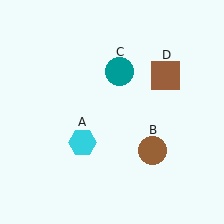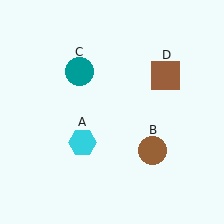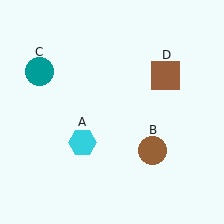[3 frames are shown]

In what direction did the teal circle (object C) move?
The teal circle (object C) moved left.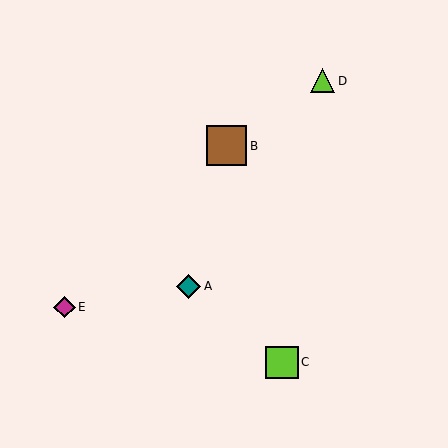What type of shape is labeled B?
Shape B is a brown square.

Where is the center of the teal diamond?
The center of the teal diamond is at (189, 286).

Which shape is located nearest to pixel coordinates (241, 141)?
The brown square (labeled B) at (227, 146) is nearest to that location.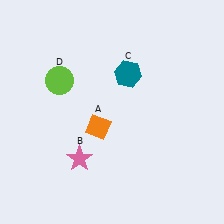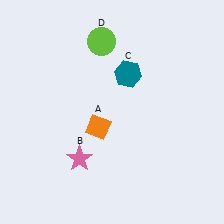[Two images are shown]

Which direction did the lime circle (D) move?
The lime circle (D) moved right.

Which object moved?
The lime circle (D) moved right.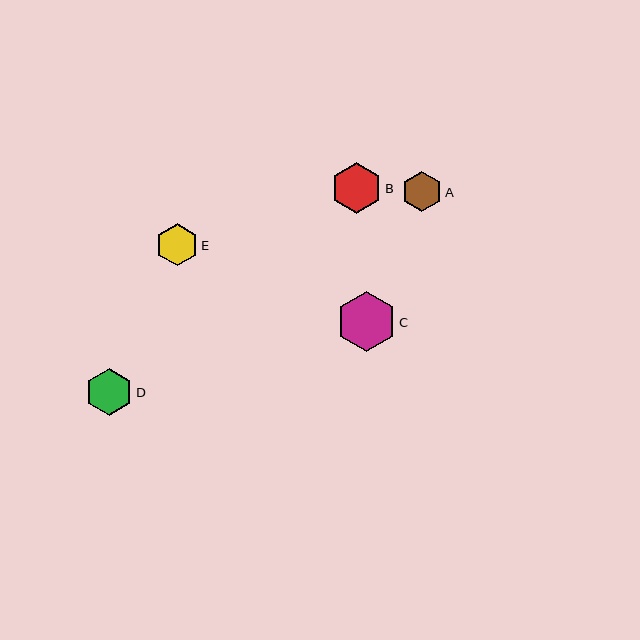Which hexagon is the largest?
Hexagon C is the largest with a size of approximately 60 pixels.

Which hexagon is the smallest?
Hexagon A is the smallest with a size of approximately 40 pixels.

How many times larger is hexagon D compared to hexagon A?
Hexagon D is approximately 1.2 times the size of hexagon A.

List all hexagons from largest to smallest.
From largest to smallest: C, B, D, E, A.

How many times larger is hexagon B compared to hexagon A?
Hexagon B is approximately 1.3 times the size of hexagon A.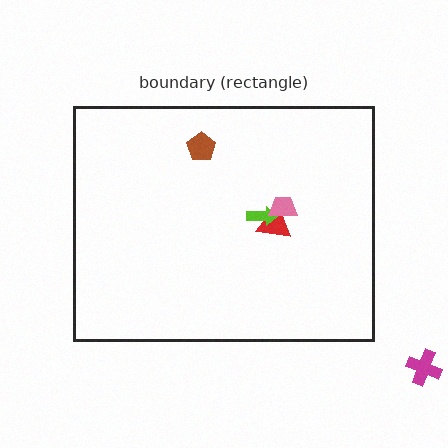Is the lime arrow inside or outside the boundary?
Inside.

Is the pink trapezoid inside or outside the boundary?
Inside.